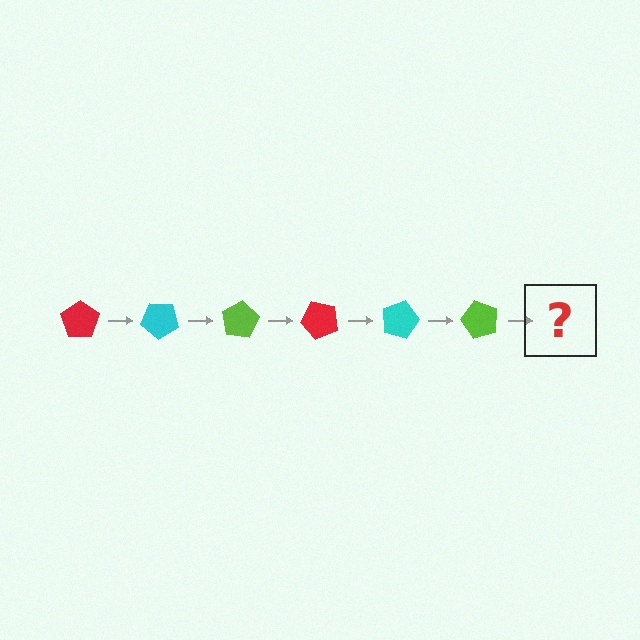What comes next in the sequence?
The next element should be a red pentagon, rotated 240 degrees from the start.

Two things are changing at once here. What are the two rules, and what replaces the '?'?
The two rules are that it rotates 40 degrees each step and the color cycles through red, cyan, and lime. The '?' should be a red pentagon, rotated 240 degrees from the start.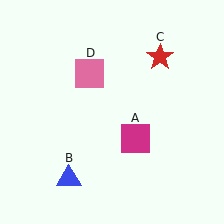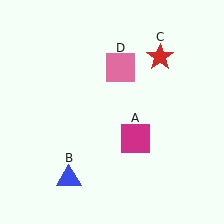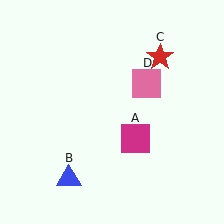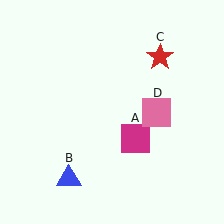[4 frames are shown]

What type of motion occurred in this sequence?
The pink square (object D) rotated clockwise around the center of the scene.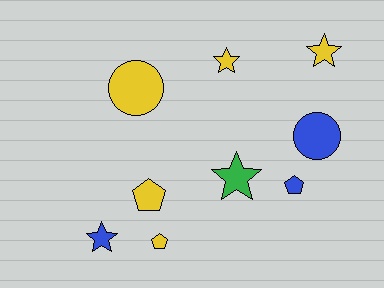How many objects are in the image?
There are 9 objects.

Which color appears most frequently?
Yellow, with 5 objects.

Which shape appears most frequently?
Star, with 4 objects.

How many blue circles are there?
There is 1 blue circle.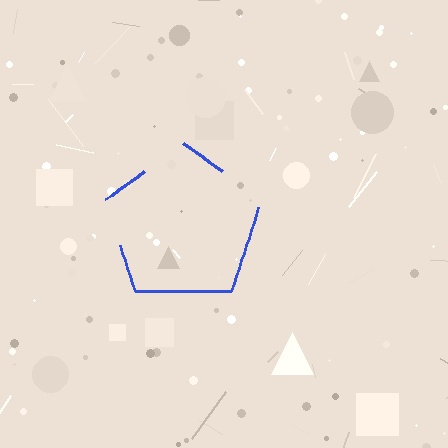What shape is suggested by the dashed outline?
The dashed outline suggests a pentagon.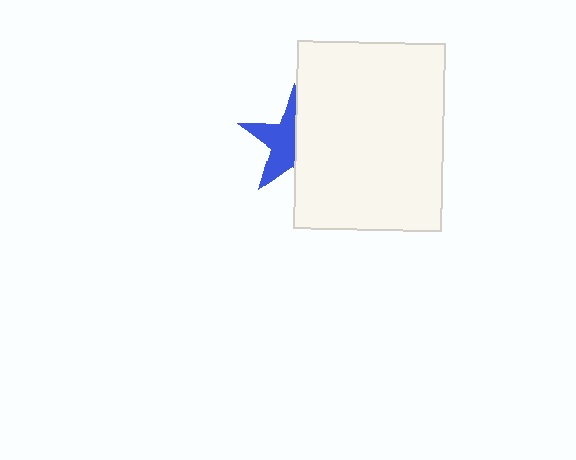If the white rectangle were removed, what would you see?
You would see the complete blue star.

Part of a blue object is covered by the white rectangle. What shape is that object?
It is a star.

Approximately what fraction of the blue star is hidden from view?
Roughly 47% of the blue star is hidden behind the white rectangle.